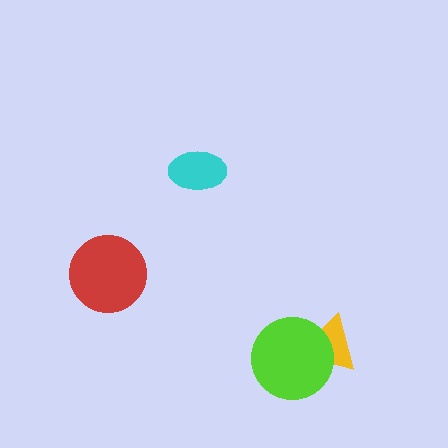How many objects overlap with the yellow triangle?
1 object overlaps with the yellow triangle.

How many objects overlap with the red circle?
0 objects overlap with the red circle.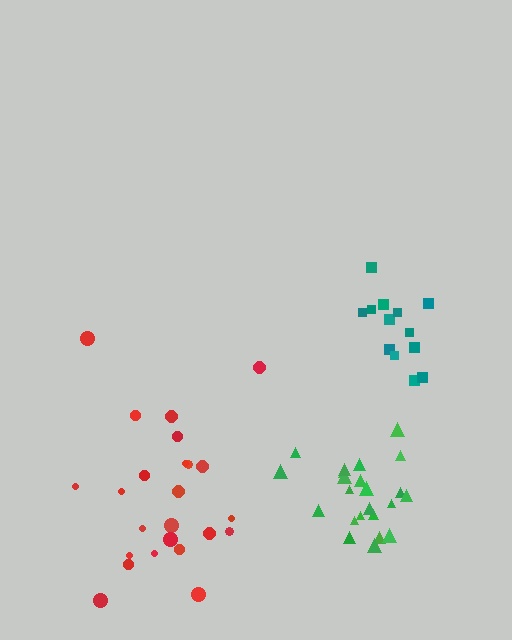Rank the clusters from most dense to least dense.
green, teal, red.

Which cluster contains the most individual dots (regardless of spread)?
Red (24).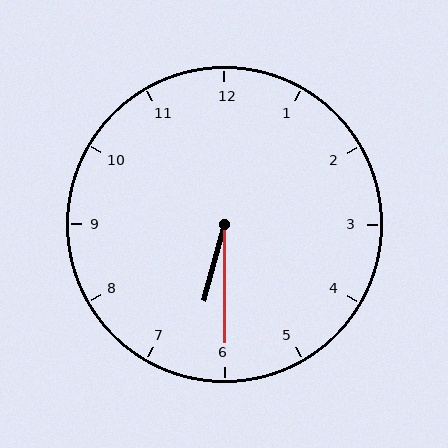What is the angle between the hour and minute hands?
Approximately 15 degrees.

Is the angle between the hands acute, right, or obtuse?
It is acute.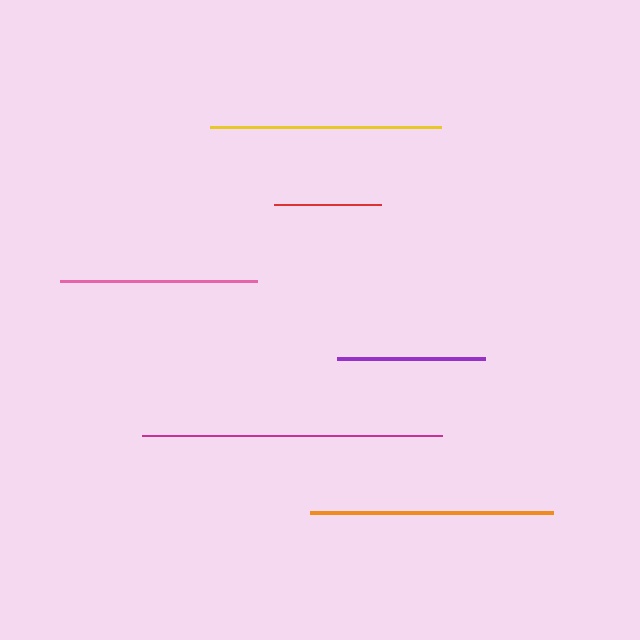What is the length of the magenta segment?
The magenta segment is approximately 300 pixels long.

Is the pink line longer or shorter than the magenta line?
The magenta line is longer than the pink line.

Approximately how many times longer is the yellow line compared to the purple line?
The yellow line is approximately 1.6 times the length of the purple line.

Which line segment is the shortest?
The red line is the shortest at approximately 106 pixels.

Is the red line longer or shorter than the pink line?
The pink line is longer than the red line.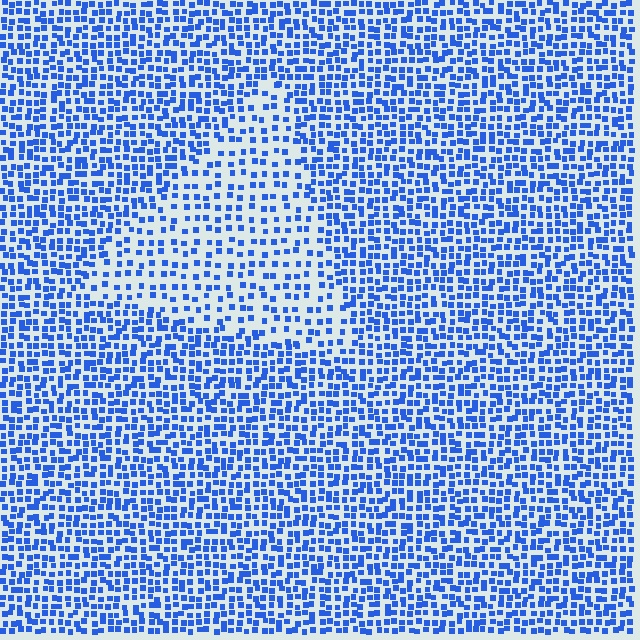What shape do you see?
I see a triangle.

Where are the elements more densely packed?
The elements are more densely packed outside the triangle boundary.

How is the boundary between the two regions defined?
The boundary is defined by a change in element density (approximately 1.9x ratio). All elements are the same color, size, and shape.